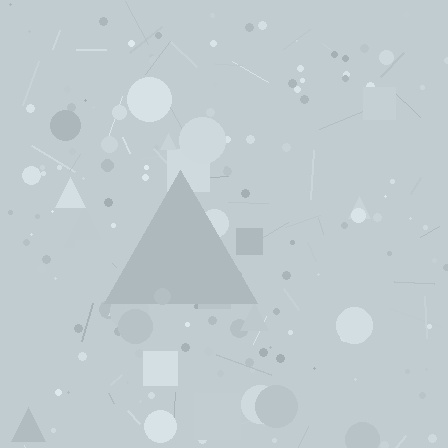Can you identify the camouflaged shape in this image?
The camouflaged shape is a triangle.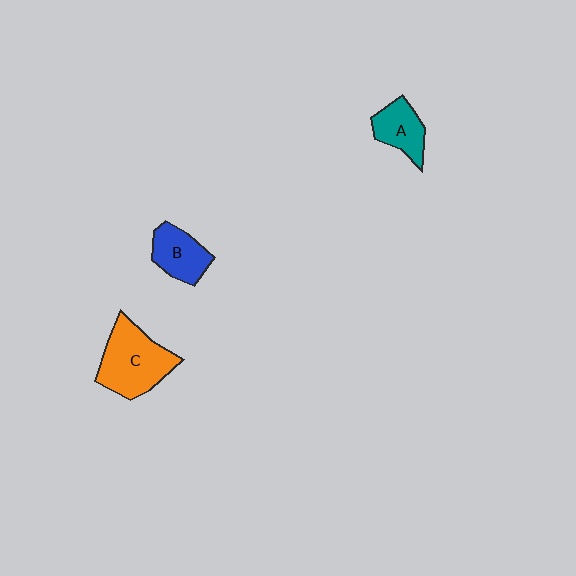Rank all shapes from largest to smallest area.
From largest to smallest: C (orange), B (blue), A (teal).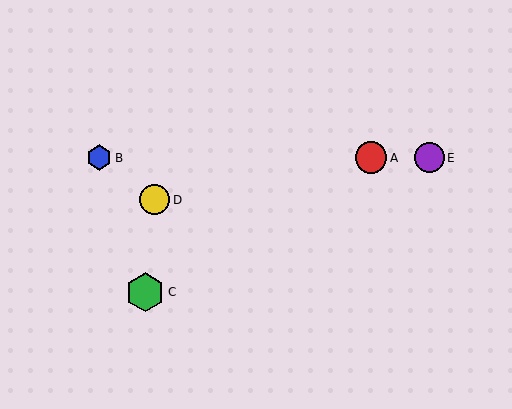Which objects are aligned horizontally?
Objects A, B, E are aligned horizontally.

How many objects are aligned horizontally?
3 objects (A, B, E) are aligned horizontally.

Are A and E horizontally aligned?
Yes, both are at y≈158.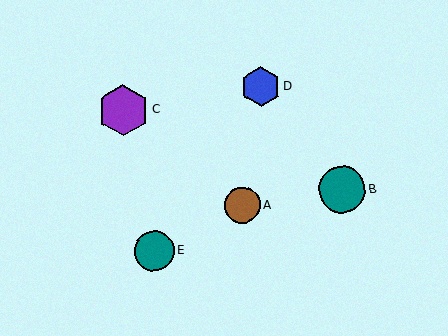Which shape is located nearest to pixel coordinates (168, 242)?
The teal circle (labeled E) at (154, 251) is nearest to that location.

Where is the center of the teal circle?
The center of the teal circle is at (342, 190).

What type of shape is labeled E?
Shape E is a teal circle.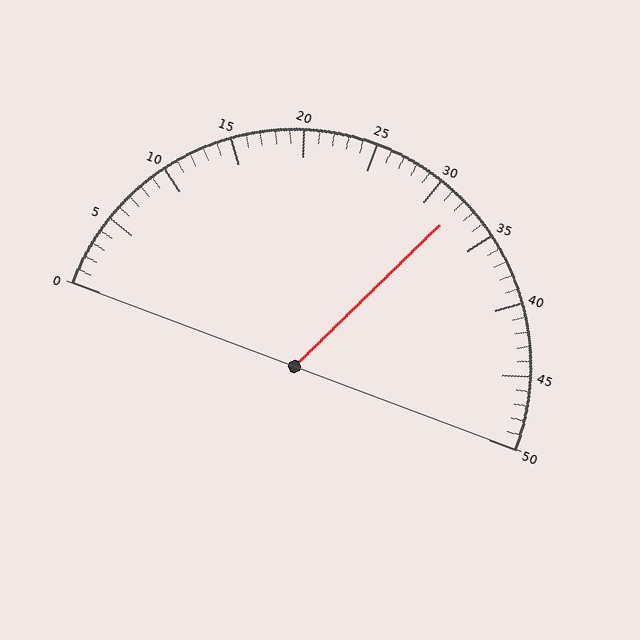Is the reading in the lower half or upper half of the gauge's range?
The reading is in the upper half of the range (0 to 50).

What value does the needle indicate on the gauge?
The needle indicates approximately 32.